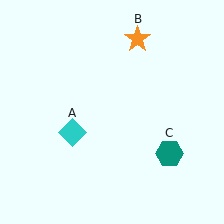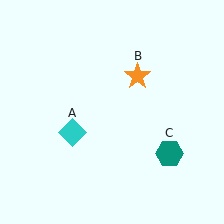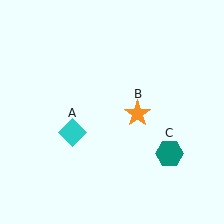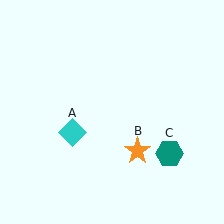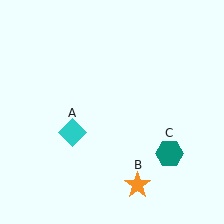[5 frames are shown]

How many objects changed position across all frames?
1 object changed position: orange star (object B).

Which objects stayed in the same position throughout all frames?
Cyan diamond (object A) and teal hexagon (object C) remained stationary.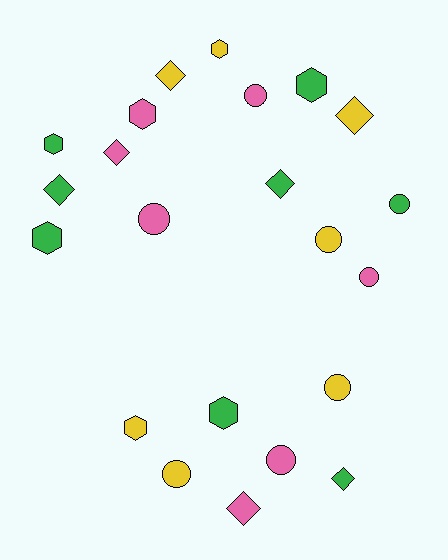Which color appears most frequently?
Green, with 8 objects.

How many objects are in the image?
There are 22 objects.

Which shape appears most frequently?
Circle, with 8 objects.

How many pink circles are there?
There are 4 pink circles.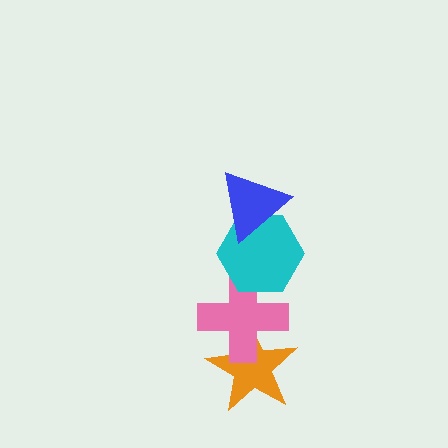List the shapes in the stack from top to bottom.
From top to bottom: the blue triangle, the cyan hexagon, the pink cross, the orange star.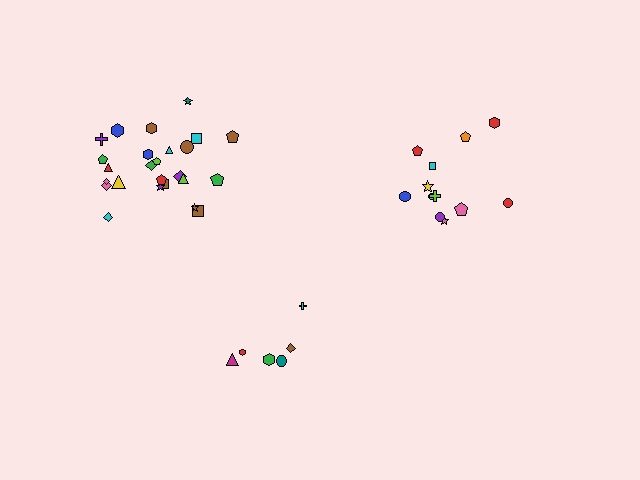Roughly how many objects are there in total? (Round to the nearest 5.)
Roughly 45 objects in total.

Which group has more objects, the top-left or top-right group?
The top-left group.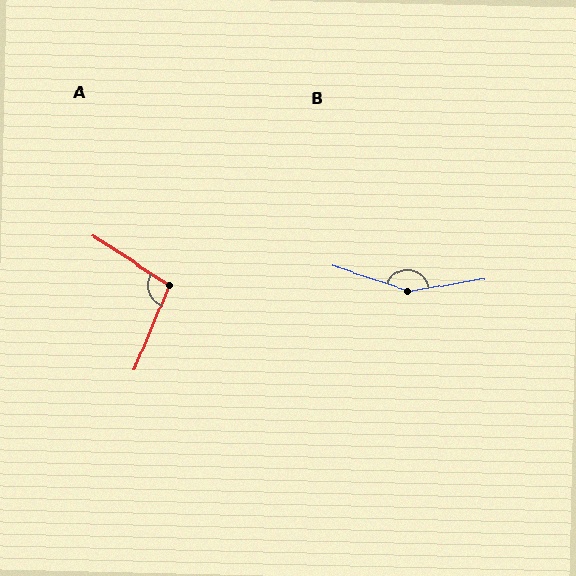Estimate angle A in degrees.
Approximately 101 degrees.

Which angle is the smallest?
A, at approximately 101 degrees.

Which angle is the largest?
B, at approximately 153 degrees.